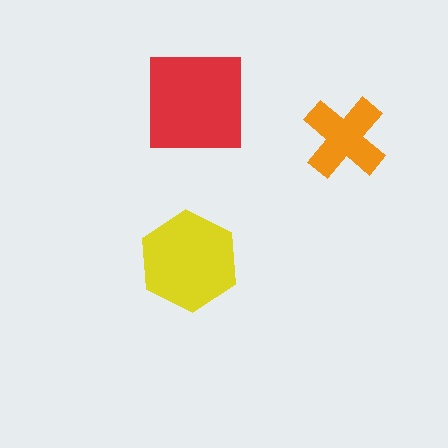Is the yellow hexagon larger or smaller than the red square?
Smaller.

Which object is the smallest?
The orange cross.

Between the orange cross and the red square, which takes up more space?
The red square.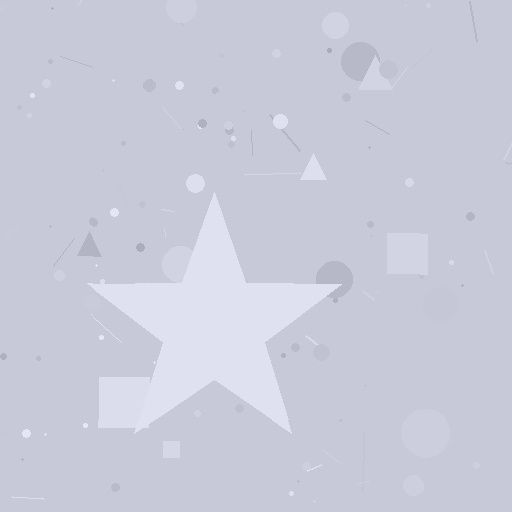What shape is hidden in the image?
A star is hidden in the image.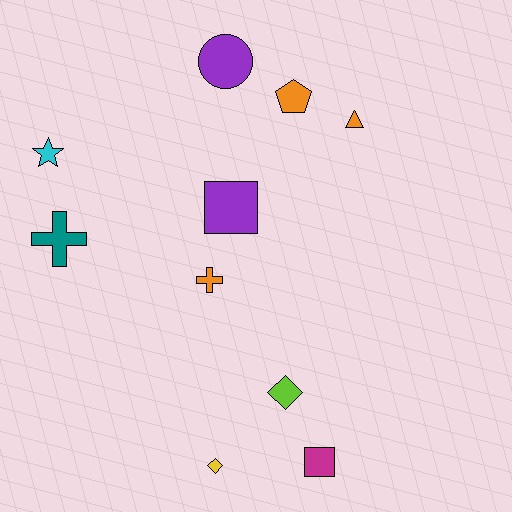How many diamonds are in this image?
There are 2 diamonds.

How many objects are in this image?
There are 10 objects.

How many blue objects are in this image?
There are no blue objects.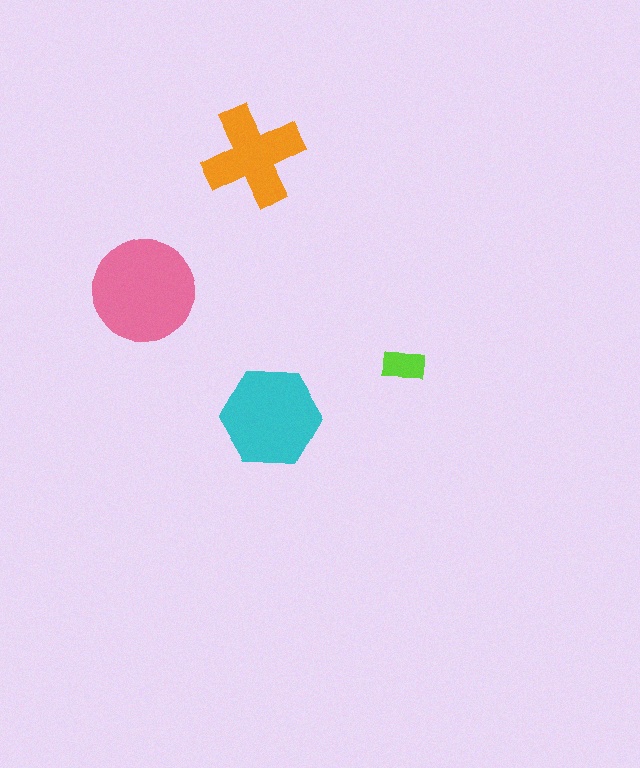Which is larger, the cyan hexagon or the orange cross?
The cyan hexagon.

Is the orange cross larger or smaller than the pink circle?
Smaller.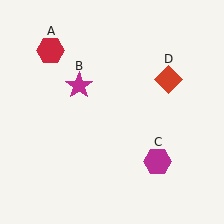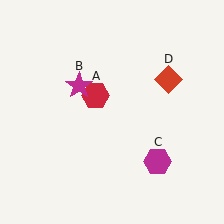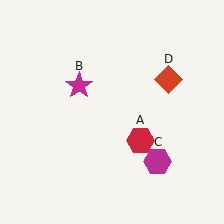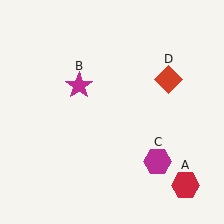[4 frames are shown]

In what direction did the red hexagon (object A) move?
The red hexagon (object A) moved down and to the right.